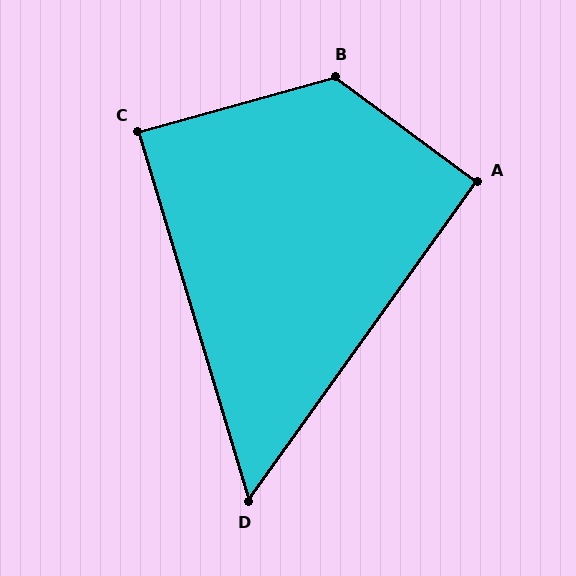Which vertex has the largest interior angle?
B, at approximately 128 degrees.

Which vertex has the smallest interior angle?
D, at approximately 52 degrees.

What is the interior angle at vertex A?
Approximately 91 degrees (approximately right).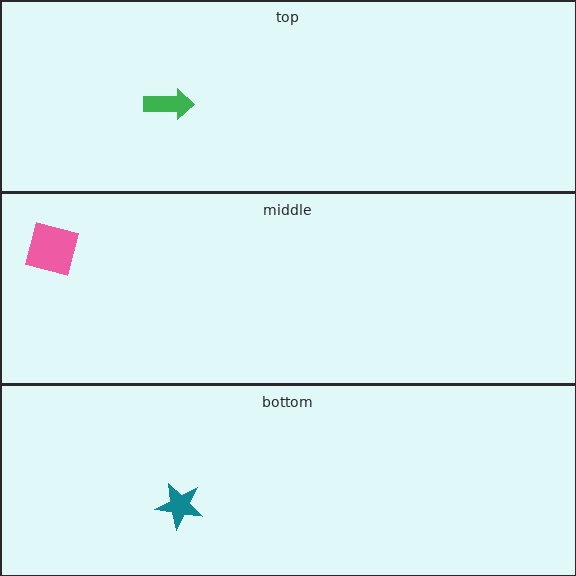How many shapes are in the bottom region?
1.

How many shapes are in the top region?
1.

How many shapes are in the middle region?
1.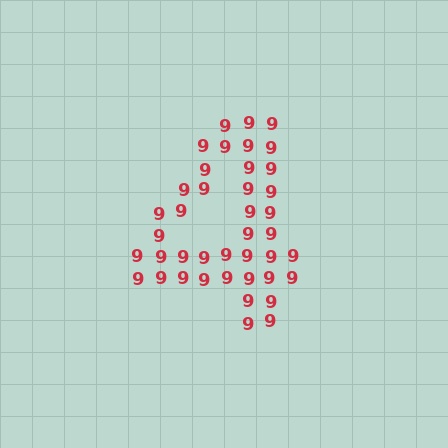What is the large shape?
The large shape is the digit 4.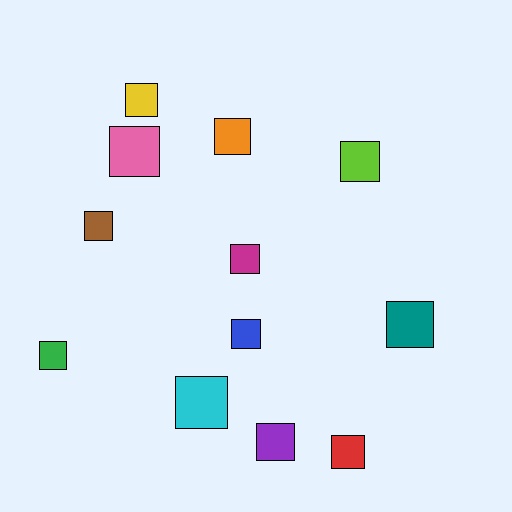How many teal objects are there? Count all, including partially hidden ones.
There is 1 teal object.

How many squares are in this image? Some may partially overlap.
There are 12 squares.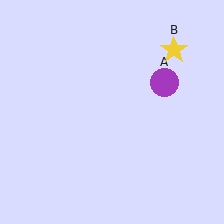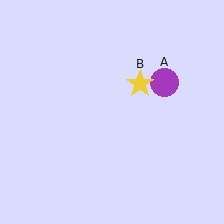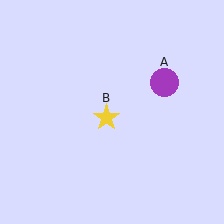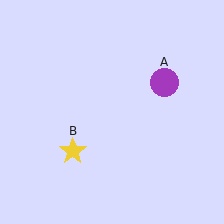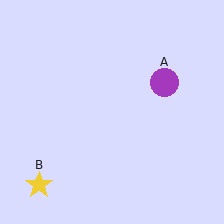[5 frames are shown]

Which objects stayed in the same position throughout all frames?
Purple circle (object A) remained stationary.